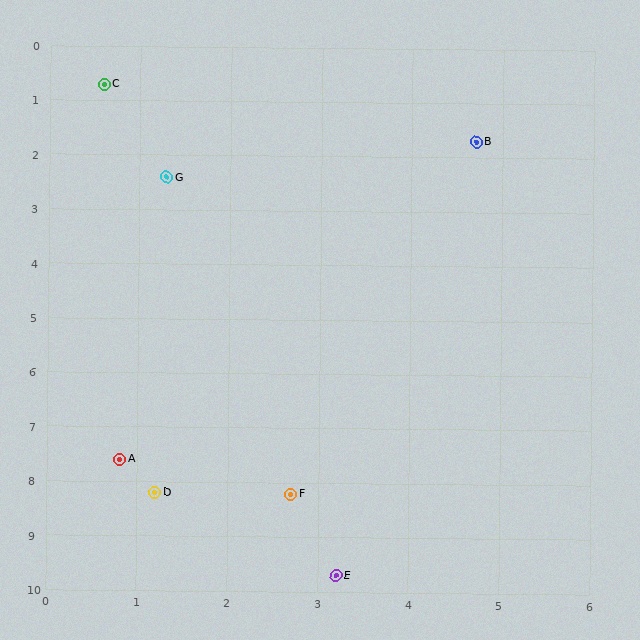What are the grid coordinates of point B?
Point B is at approximately (4.7, 1.7).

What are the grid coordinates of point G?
Point G is at approximately (1.3, 2.4).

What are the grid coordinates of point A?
Point A is at approximately (0.8, 7.6).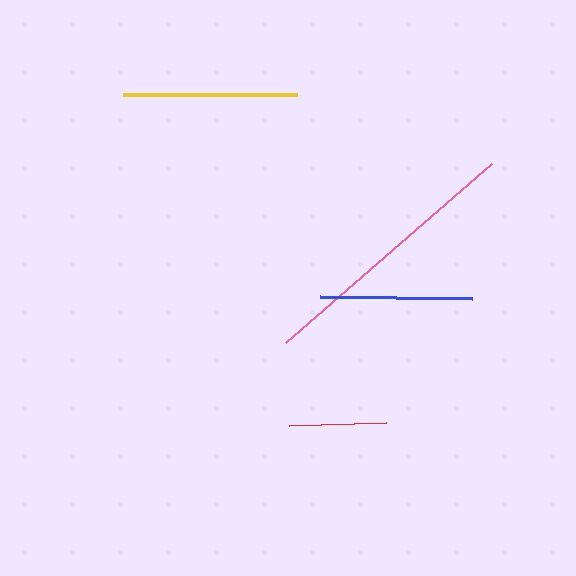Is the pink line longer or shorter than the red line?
The pink line is longer than the red line.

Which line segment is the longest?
The pink line is the longest at approximately 272 pixels.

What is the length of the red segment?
The red segment is approximately 98 pixels long.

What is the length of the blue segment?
The blue segment is approximately 152 pixels long.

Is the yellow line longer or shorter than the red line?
The yellow line is longer than the red line.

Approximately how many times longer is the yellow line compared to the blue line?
The yellow line is approximately 1.1 times the length of the blue line.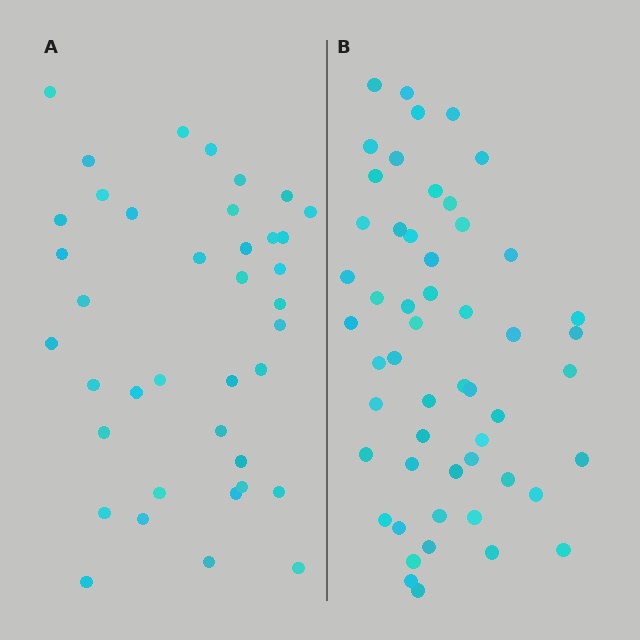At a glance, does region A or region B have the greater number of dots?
Region B (the right region) has more dots.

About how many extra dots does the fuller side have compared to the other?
Region B has approximately 15 more dots than region A.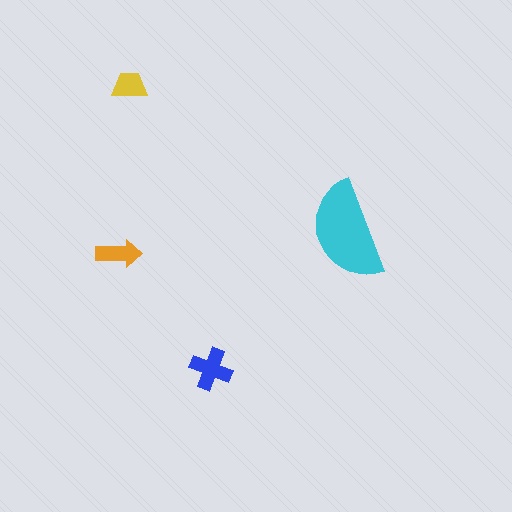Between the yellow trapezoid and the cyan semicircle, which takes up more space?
The cyan semicircle.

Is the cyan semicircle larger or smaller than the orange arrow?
Larger.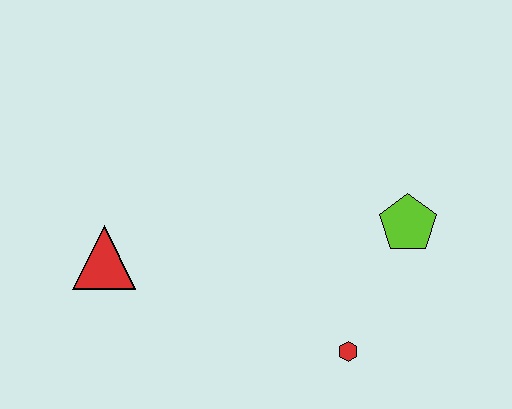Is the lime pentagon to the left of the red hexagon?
No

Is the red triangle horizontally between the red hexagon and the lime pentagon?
No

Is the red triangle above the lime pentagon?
No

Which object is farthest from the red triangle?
The lime pentagon is farthest from the red triangle.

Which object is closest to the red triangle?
The red hexagon is closest to the red triangle.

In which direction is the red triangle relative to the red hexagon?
The red triangle is to the left of the red hexagon.